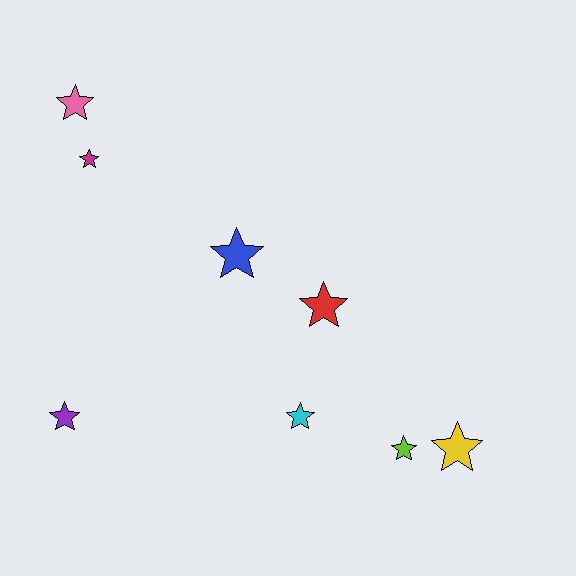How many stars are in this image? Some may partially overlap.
There are 8 stars.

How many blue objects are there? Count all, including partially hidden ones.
There is 1 blue object.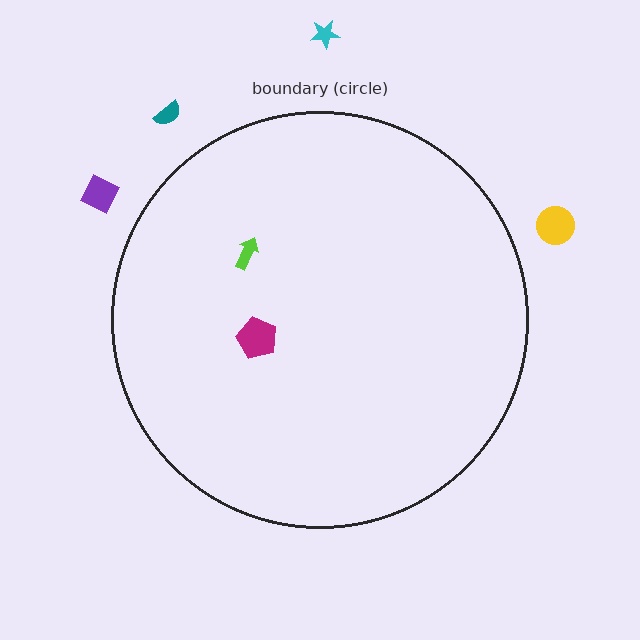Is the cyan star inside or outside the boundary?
Outside.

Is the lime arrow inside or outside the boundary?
Inside.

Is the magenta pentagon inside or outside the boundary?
Inside.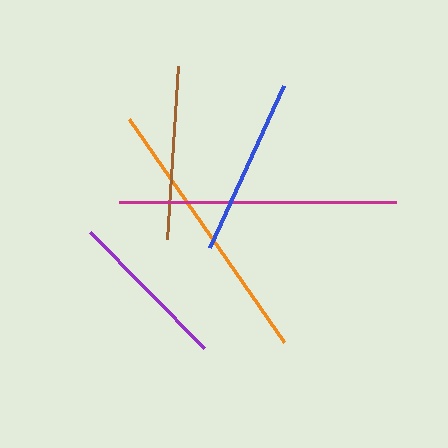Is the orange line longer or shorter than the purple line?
The orange line is longer than the purple line.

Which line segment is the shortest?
The purple line is the shortest at approximately 162 pixels.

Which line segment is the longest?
The magenta line is the longest at approximately 277 pixels.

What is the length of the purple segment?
The purple segment is approximately 162 pixels long.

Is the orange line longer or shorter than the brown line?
The orange line is longer than the brown line.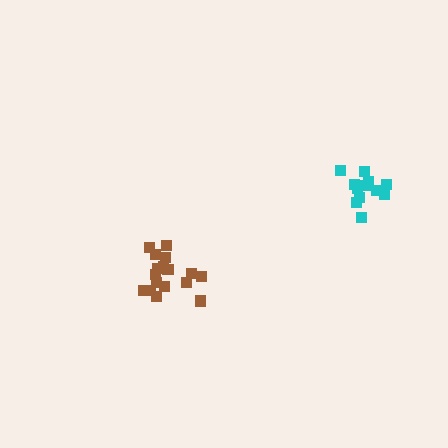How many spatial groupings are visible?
There are 2 spatial groupings.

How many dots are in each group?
Group 1: 18 dots, Group 2: 12 dots (30 total).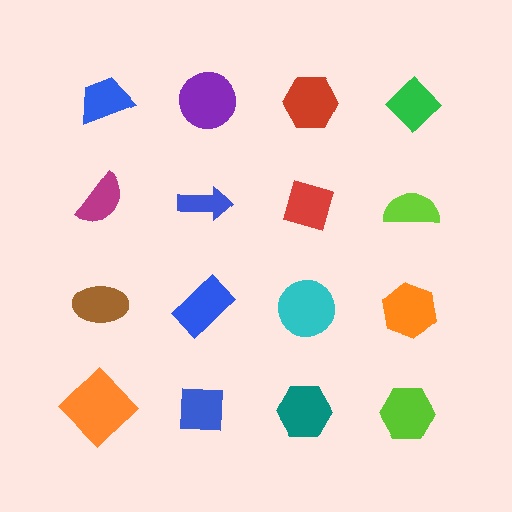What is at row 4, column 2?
A blue square.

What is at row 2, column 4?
A lime semicircle.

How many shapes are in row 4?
4 shapes.